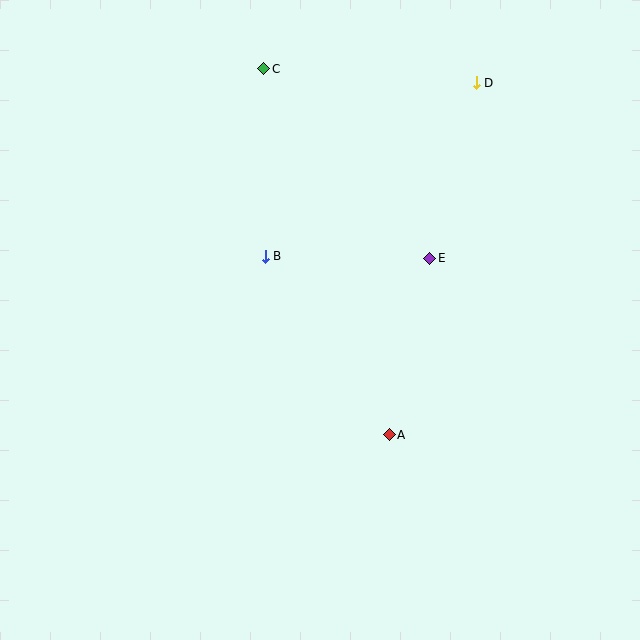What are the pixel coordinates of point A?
Point A is at (389, 435).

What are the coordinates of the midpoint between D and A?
The midpoint between D and A is at (433, 259).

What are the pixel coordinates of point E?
Point E is at (430, 258).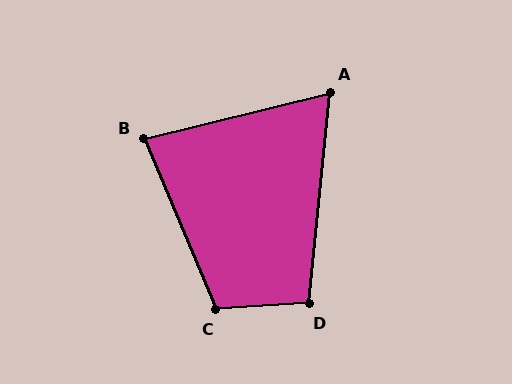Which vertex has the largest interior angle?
C, at approximately 109 degrees.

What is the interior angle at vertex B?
Approximately 81 degrees (acute).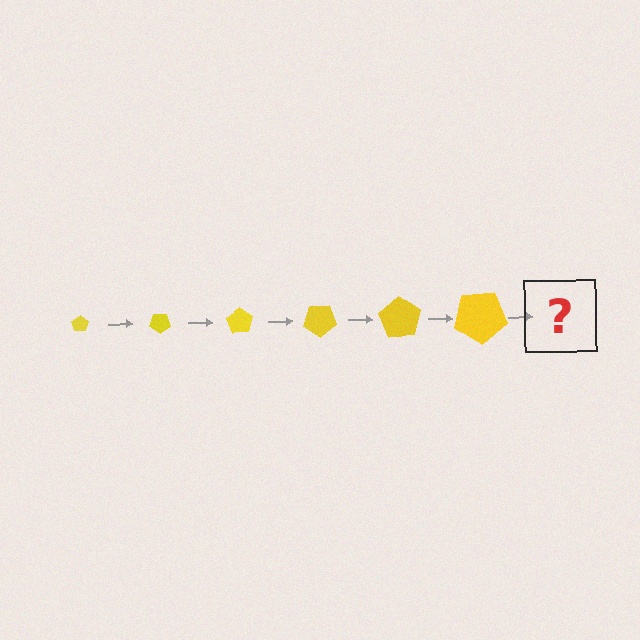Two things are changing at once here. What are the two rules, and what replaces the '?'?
The two rules are that the pentagon grows larger each step and it rotates 35 degrees each step. The '?' should be a pentagon, larger than the previous one and rotated 210 degrees from the start.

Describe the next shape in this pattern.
It should be a pentagon, larger than the previous one and rotated 210 degrees from the start.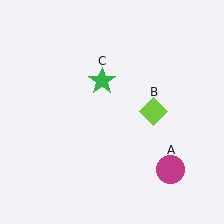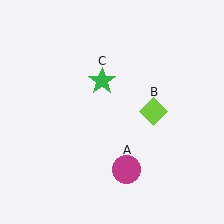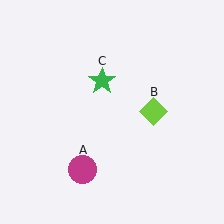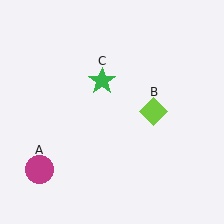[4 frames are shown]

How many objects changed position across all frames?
1 object changed position: magenta circle (object A).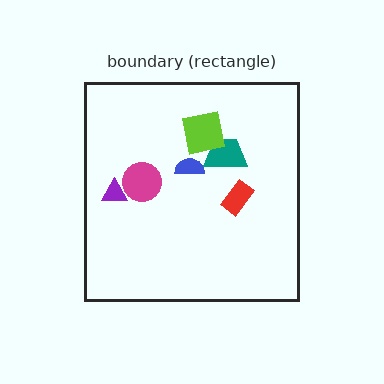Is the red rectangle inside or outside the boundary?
Inside.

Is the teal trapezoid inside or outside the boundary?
Inside.